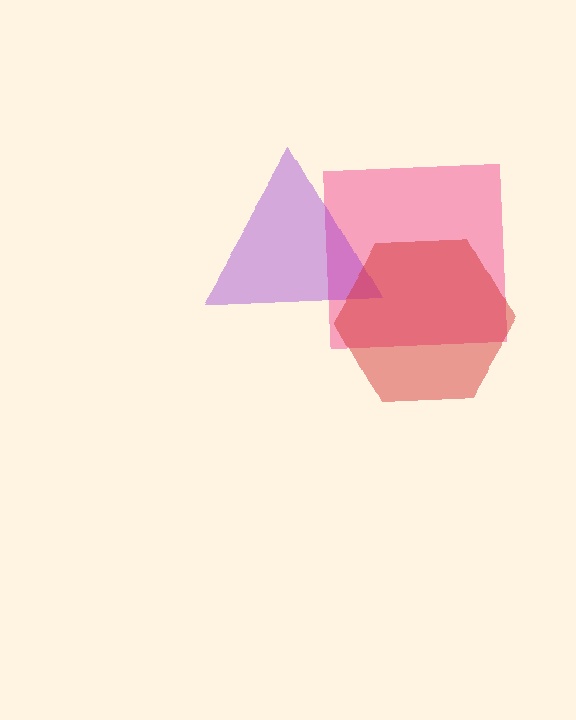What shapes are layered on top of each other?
The layered shapes are: a pink square, a purple triangle, a red hexagon.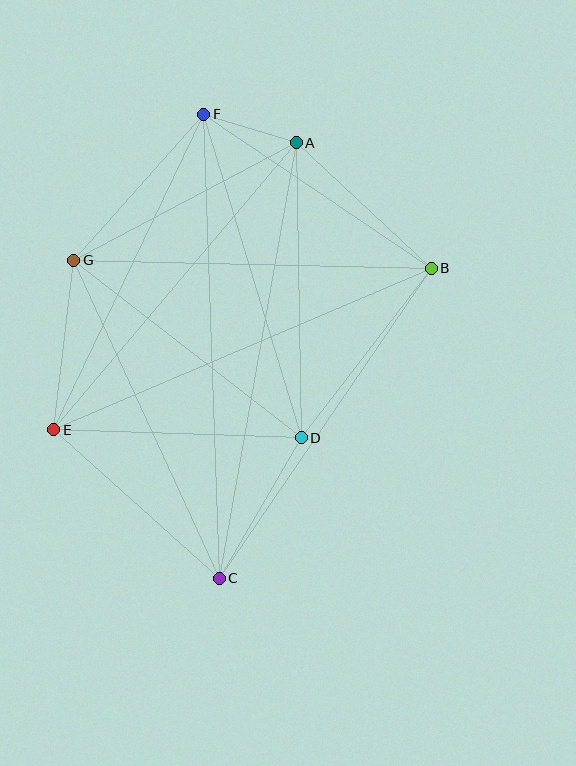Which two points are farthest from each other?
Points C and F are farthest from each other.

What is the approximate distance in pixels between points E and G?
The distance between E and G is approximately 170 pixels.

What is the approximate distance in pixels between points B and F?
The distance between B and F is approximately 275 pixels.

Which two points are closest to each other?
Points A and F are closest to each other.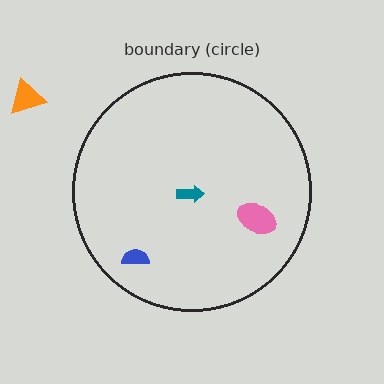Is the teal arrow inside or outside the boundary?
Inside.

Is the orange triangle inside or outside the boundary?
Outside.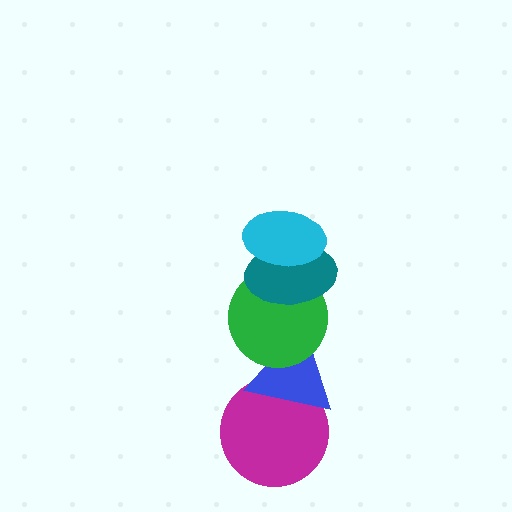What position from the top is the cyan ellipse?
The cyan ellipse is 1st from the top.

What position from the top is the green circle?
The green circle is 3rd from the top.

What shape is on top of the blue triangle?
The green circle is on top of the blue triangle.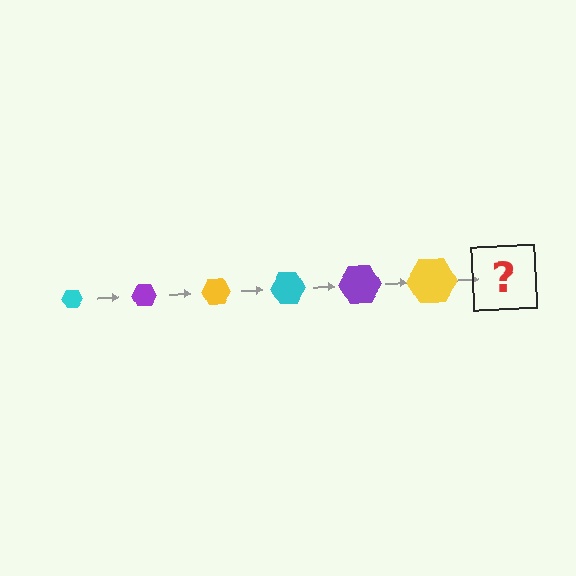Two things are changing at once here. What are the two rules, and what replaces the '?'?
The two rules are that the hexagon grows larger each step and the color cycles through cyan, purple, and yellow. The '?' should be a cyan hexagon, larger than the previous one.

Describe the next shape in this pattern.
It should be a cyan hexagon, larger than the previous one.